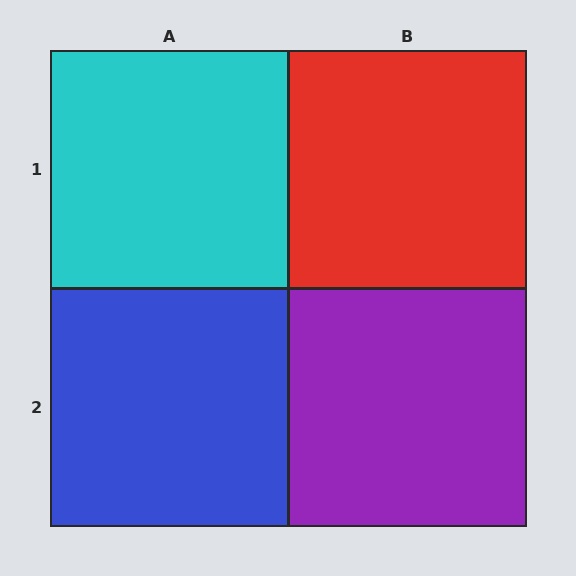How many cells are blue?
1 cell is blue.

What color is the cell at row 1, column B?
Red.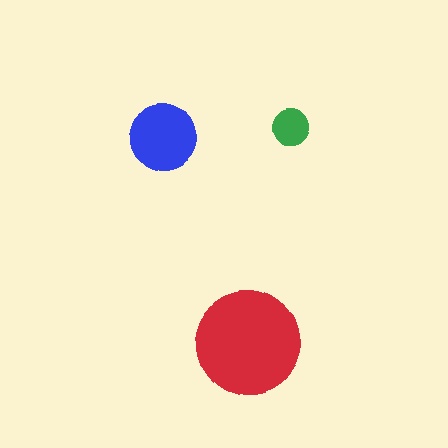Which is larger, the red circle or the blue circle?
The red one.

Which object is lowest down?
The red circle is bottommost.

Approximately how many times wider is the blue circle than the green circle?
About 2 times wider.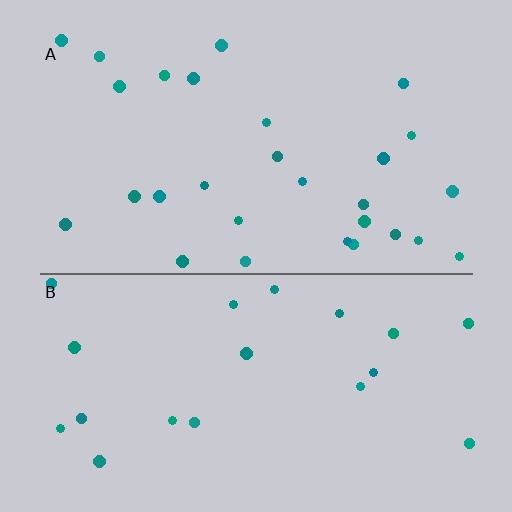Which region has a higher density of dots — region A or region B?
A (the top).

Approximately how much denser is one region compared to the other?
Approximately 1.4× — region A over region B.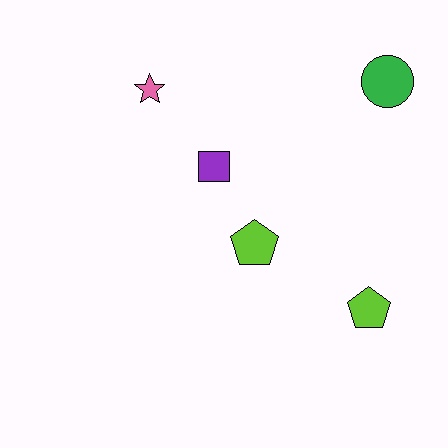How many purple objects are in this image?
There is 1 purple object.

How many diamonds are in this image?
There are no diamonds.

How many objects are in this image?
There are 5 objects.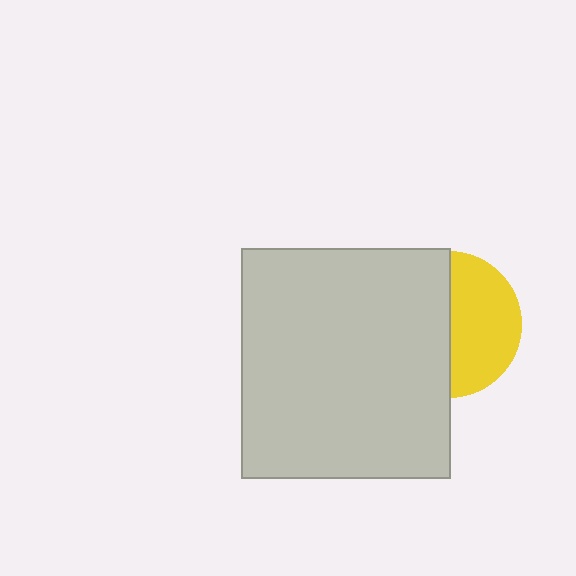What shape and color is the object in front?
The object in front is a light gray rectangle.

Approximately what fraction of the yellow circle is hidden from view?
Roughly 53% of the yellow circle is hidden behind the light gray rectangle.